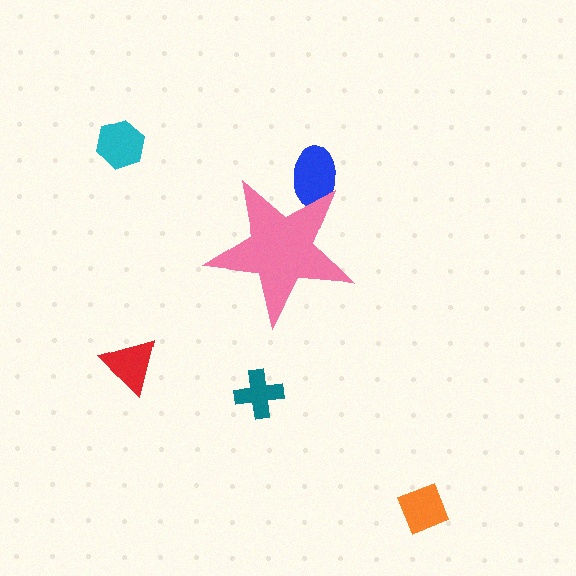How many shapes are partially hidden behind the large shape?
1 shape is partially hidden.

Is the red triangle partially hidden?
No, the red triangle is fully visible.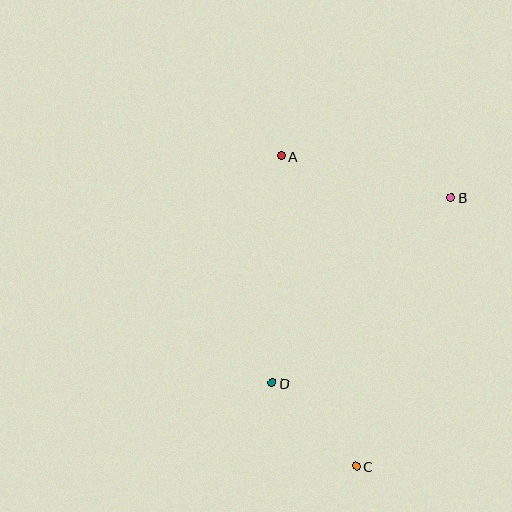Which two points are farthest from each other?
Points A and C are farthest from each other.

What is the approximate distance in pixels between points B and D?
The distance between B and D is approximately 257 pixels.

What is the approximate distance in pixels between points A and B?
The distance between A and B is approximately 175 pixels.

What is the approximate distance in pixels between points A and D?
The distance between A and D is approximately 227 pixels.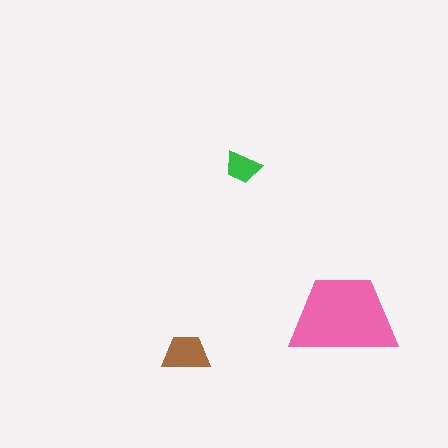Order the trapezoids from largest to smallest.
the pink one, the brown one, the green one.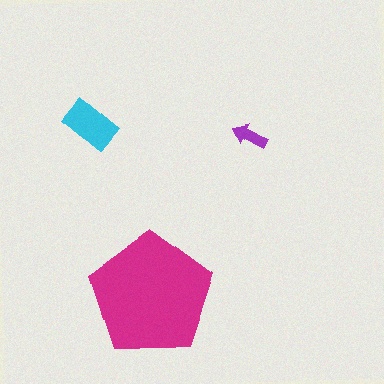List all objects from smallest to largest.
The purple arrow, the cyan rectangle, the magenta pentagon.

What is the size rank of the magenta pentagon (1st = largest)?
1st.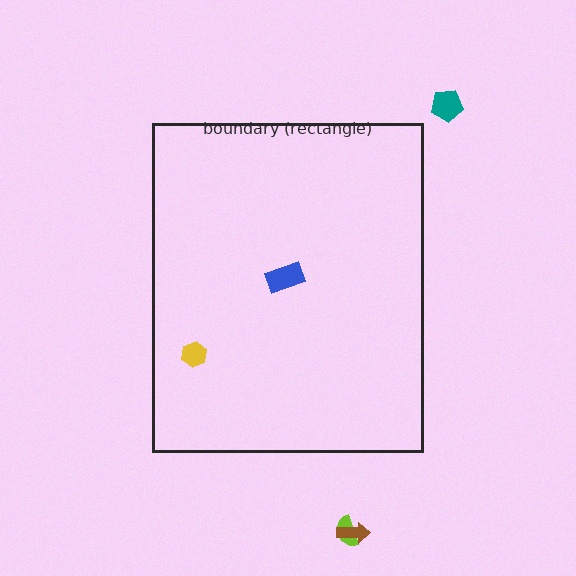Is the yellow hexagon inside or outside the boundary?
Inside.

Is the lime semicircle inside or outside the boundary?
Outside.